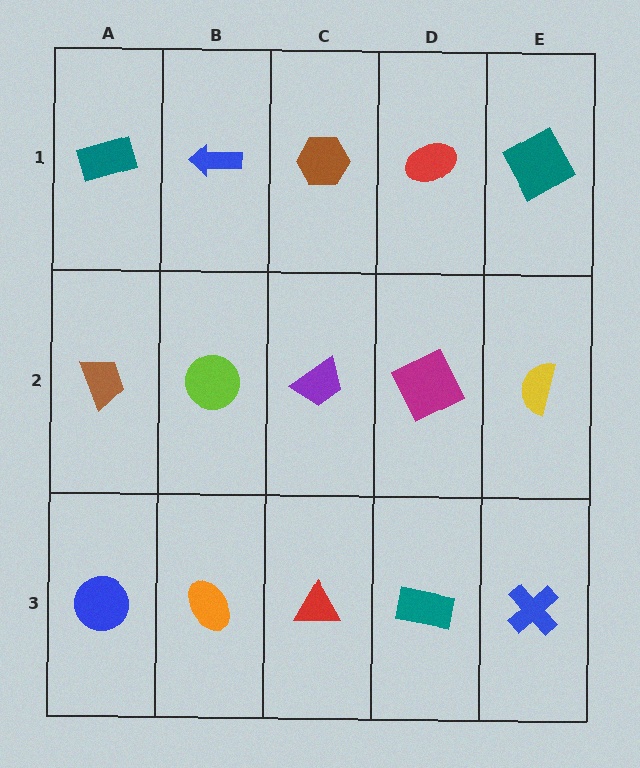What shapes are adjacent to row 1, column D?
A magenta square (row 2, column D), a brown hexagon (row 1, column C), a teal square (row 1, column E).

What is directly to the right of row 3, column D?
A blue cross.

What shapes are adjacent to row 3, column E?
A yellow semicircle (row 2, column E), a teal rectangle (row 3, column D).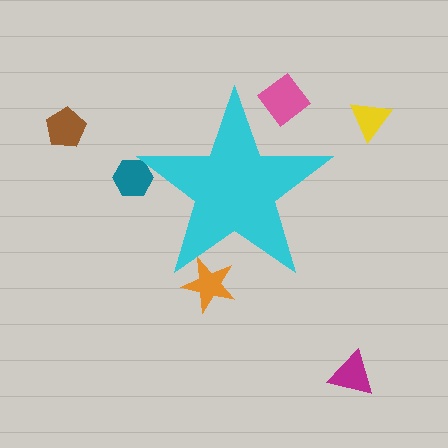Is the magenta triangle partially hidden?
No, the magenta triangle is fully visible.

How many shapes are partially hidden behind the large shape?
3 shapes are partially hidden.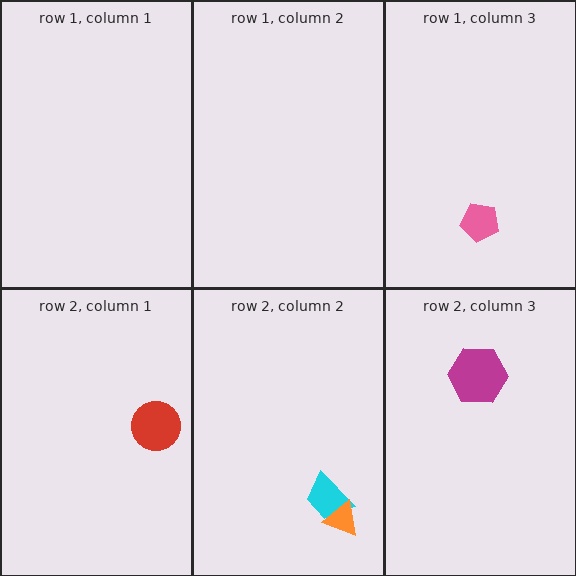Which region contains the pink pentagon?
The row 1, column 3 region.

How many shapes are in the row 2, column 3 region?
1.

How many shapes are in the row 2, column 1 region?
1.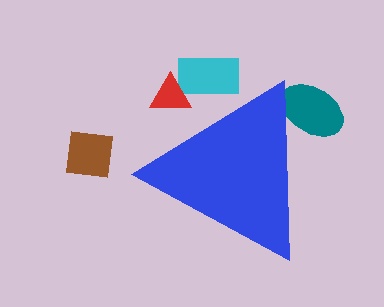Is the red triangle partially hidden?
Yes, the red triangle is partially hidden behind the blue triangle.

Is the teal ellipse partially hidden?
Yes, the teal ellipse is partially hidden behind the blue triangle.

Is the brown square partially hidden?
No, the brown square is fully visible.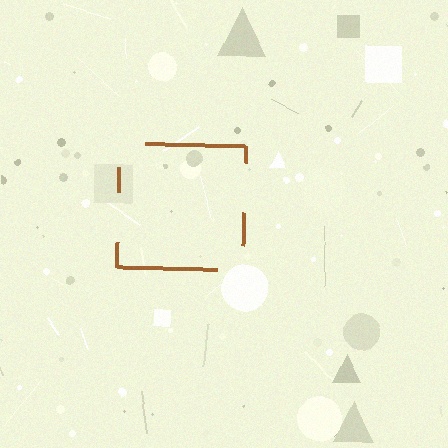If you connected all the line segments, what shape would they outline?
They would outline a square.